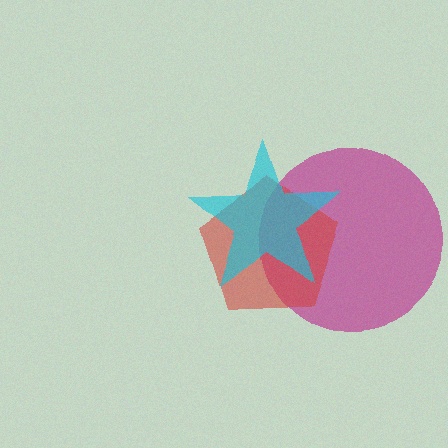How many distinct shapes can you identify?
There are 3 distinct shapes: a magenta circle, a red pentagon, a cyan star.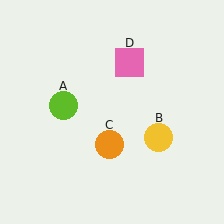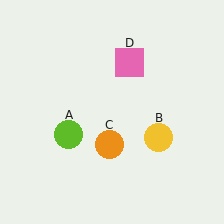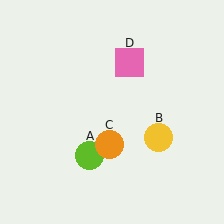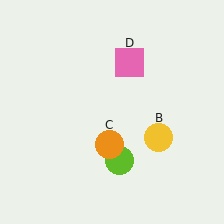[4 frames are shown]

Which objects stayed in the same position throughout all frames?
Yellow circle (object B) and orange circle (object C) and pink square (object D) remained stationary.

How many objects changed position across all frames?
1 object changed position: lime circle (object A).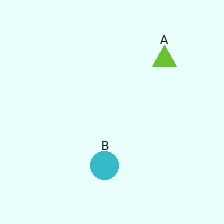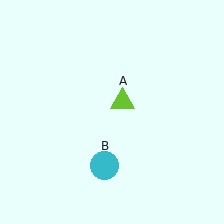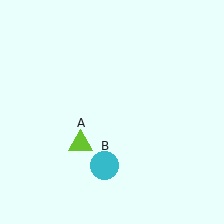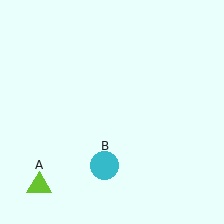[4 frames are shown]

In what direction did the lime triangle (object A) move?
The lime triangle (object A) moved down and to the left.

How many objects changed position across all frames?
1 object changed position: lime triangle (object A).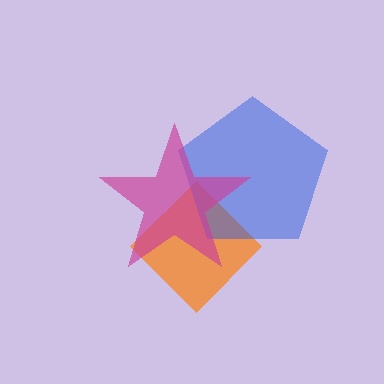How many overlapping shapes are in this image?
There are 3 overlapping shapes in the image.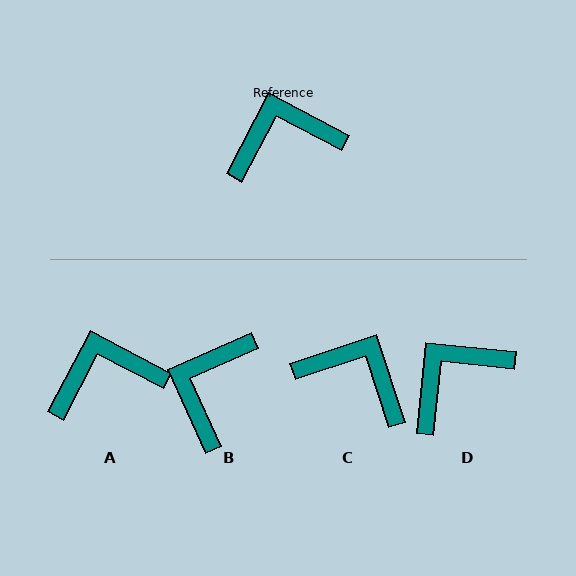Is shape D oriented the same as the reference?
No, it is off by about 22 degrees.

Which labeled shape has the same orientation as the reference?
A.